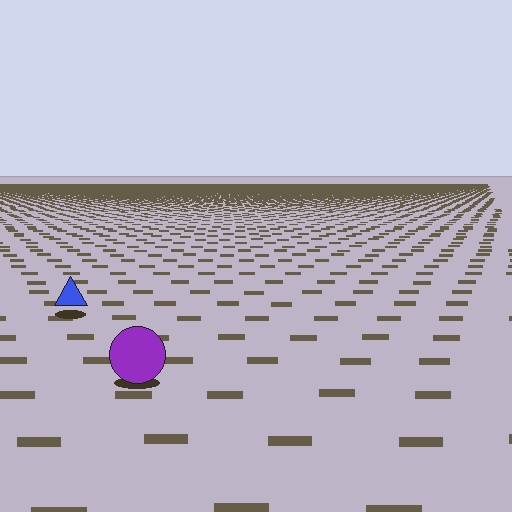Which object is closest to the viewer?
The purple circle is closest. The texture marks near it are larger and more spread out.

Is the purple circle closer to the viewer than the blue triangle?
Yes. The purple circle is closer — you can tell from the texture gradient: the ground texture is coarser near it.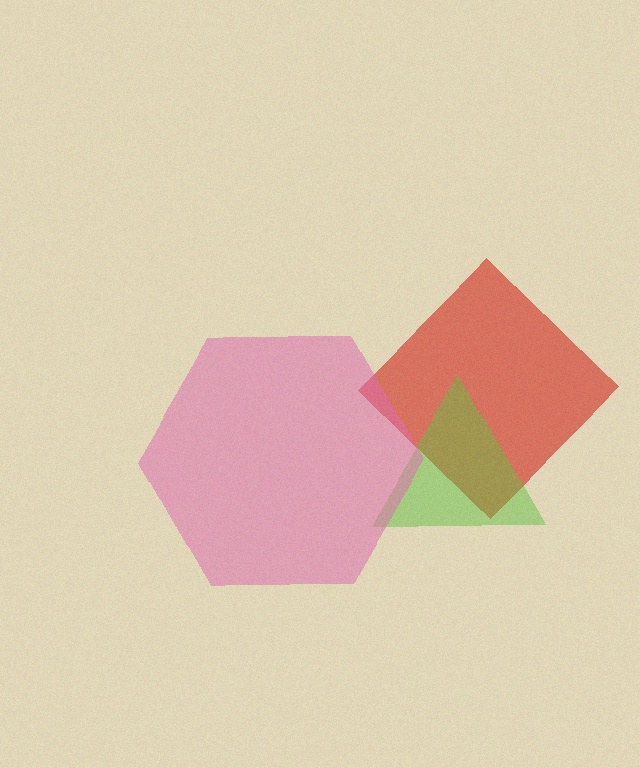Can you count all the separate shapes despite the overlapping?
Yes, there are 3 separate shapes.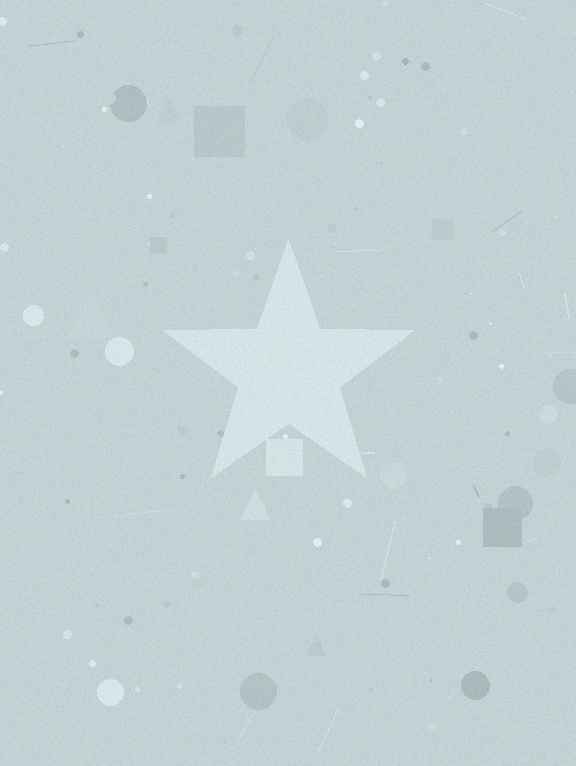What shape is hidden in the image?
A star is hidden in the image.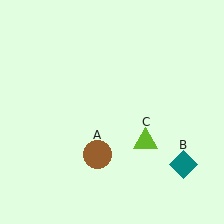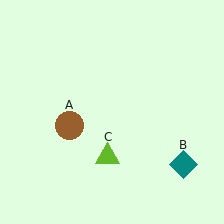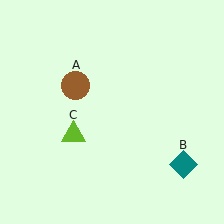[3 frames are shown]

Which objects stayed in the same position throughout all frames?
Teal diamond (object B) remained stationary.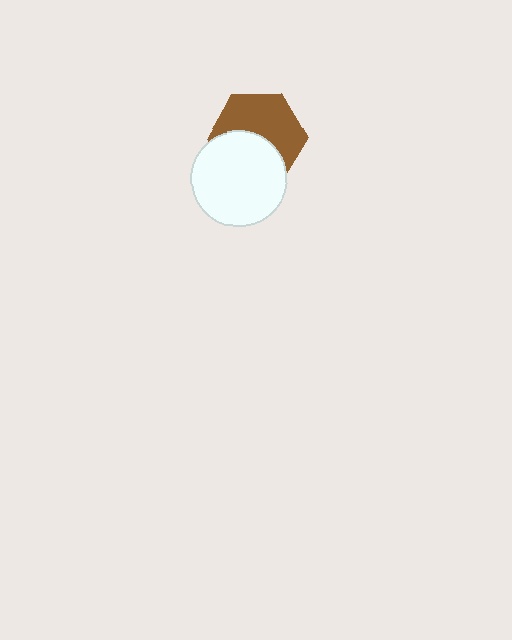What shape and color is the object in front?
The object in front is a white circle.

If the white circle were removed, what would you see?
You would see the complete brown hexagon.